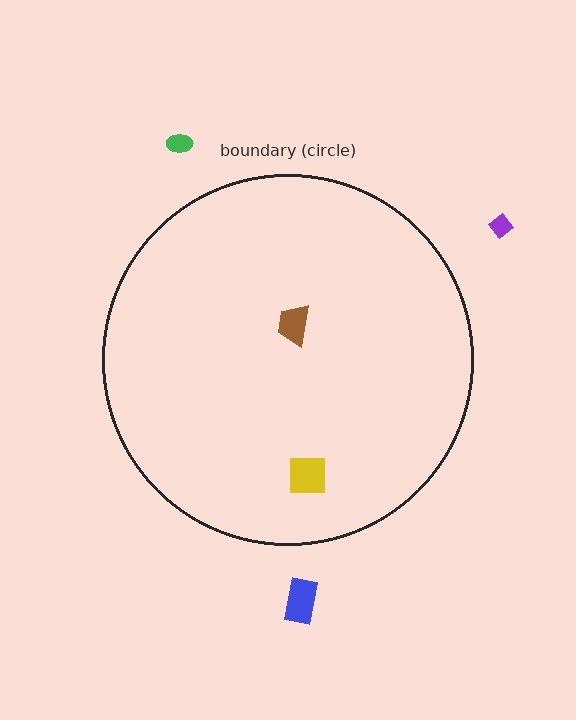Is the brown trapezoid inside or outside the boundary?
Inside.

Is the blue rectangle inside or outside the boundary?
Outside.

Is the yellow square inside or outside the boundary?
Inside.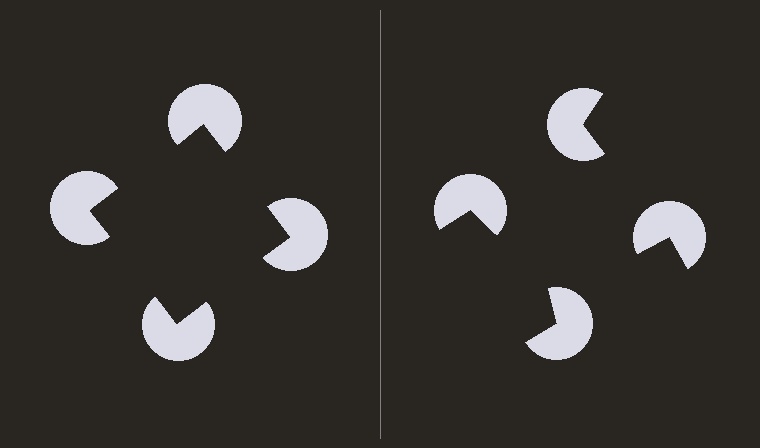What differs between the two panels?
The pac-man discs are positioned identically on both sides; only the wedge orientations differ. On the left they align to a square; on the right they are misaligned.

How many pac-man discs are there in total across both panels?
8 — 4 on each side.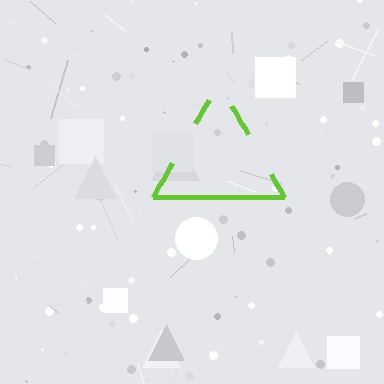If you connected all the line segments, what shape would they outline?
They would outline a triangle.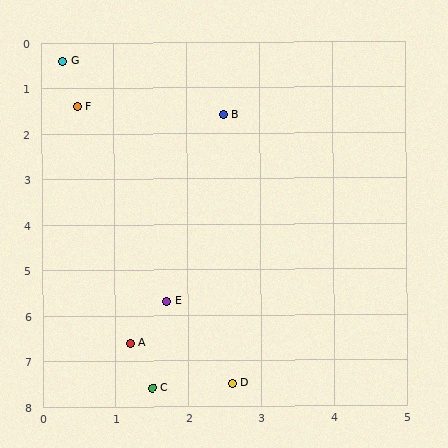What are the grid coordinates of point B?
Point B is at approximately (2.5, 1.6).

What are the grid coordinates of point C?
Point C is at approximately (1.5, 7.6).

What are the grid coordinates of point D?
Point D is at approximately (2.6, 7.5).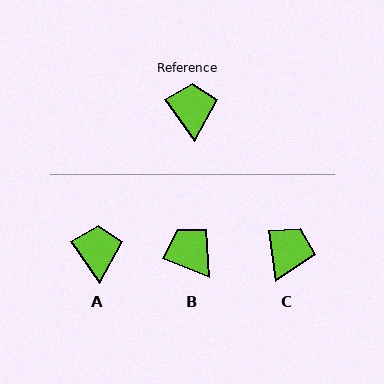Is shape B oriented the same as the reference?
No, it is off by about 32 degrees.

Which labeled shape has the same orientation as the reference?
A.